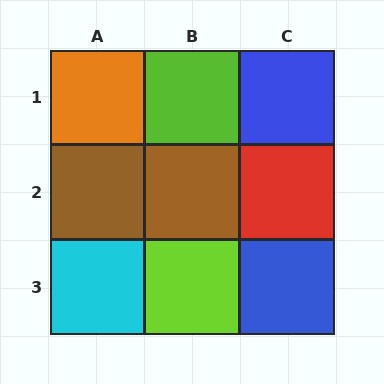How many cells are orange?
1 cell is orange.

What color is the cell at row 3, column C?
Blue.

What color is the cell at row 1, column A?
Orange.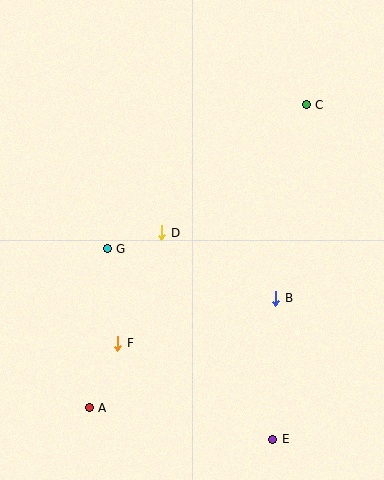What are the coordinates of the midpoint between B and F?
The midpoint between B and F is at (197, 321).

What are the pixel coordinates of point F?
Point F is at (118, 343).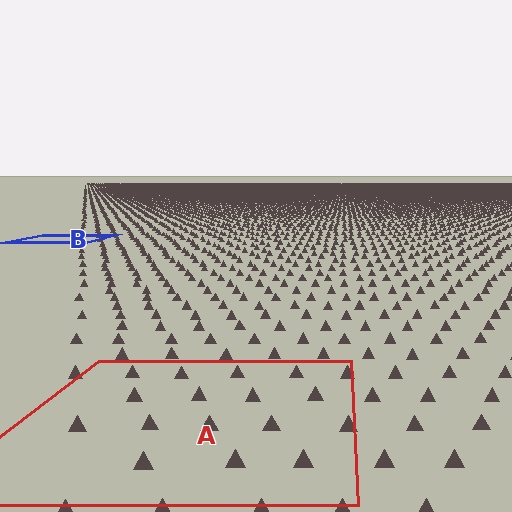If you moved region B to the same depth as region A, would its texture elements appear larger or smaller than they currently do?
They would appear larger. At a closer depth, the same texture elements are projected at a bigger on-screen size.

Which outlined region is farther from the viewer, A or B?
Region B is farther from the viewer — the texture elements inside it appear smaller and more densely packed.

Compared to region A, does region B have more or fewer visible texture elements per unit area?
Region B has more texture elements per unit area — they are packed more densely because it is farther away.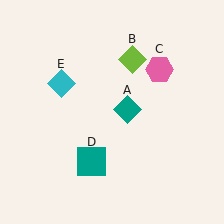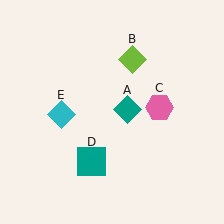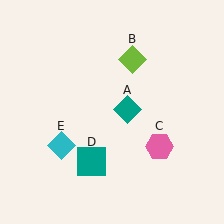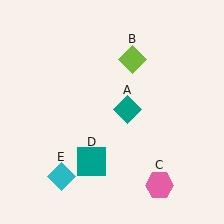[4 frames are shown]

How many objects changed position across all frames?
2 objects changed position: pink hexagon (object C), cyan diamond (object E).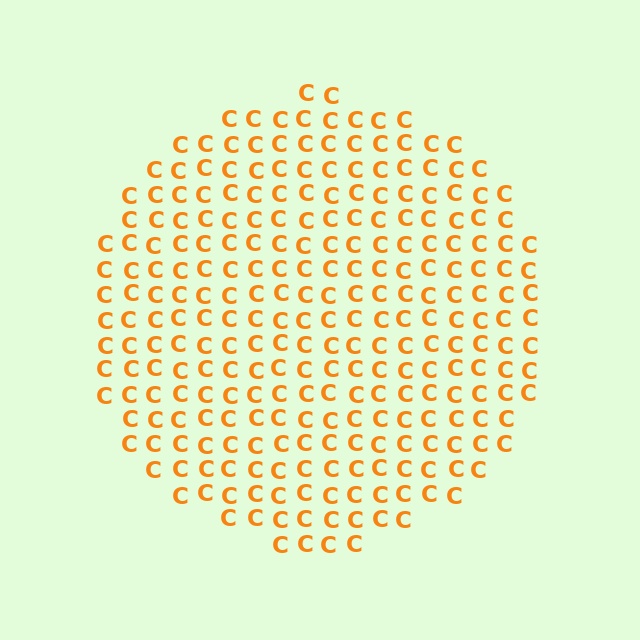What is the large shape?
The large shape is a circle.